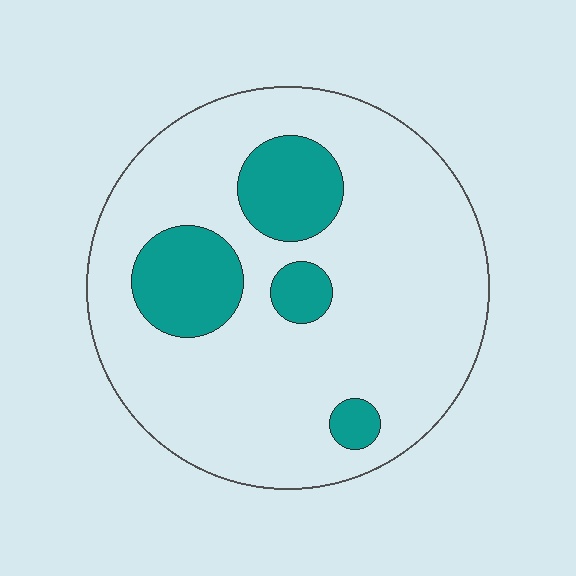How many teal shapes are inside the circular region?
4.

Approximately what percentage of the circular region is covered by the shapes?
Approximately 20%.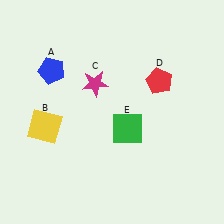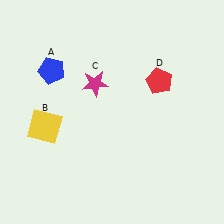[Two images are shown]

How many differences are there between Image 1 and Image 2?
There is 1 difference between the two images.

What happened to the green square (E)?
The green square (E) was removed in Image 2. It was in the bottom-right area of Image 1.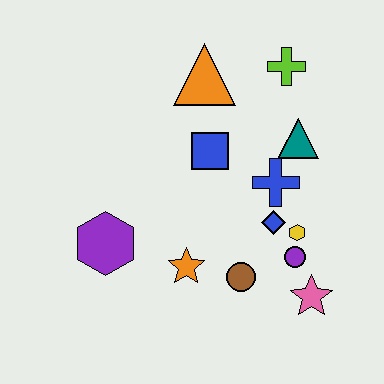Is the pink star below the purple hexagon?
Yes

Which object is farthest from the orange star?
The lime cross is farthest from the orange star.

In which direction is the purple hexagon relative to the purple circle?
The purple hexagon is to the left of the purple circle.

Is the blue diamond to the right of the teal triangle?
No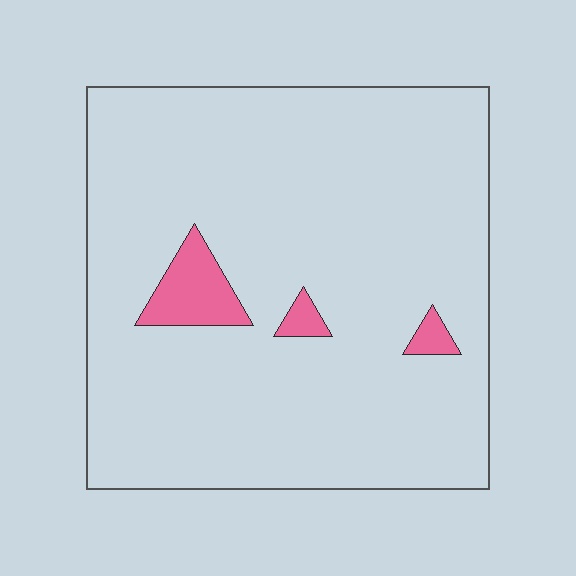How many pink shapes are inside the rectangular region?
3.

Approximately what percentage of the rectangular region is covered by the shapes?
Approximately 5%.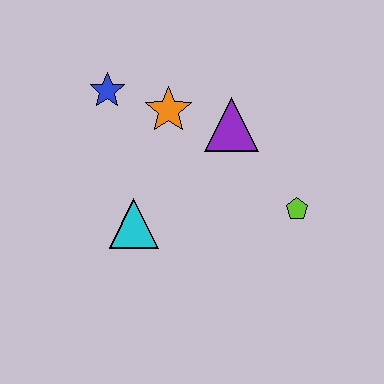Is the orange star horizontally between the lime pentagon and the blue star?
Yes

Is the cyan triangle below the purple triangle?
Yes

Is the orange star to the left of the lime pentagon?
Yes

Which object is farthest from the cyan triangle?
The lime pentagon is farthest from the cyan triangle.